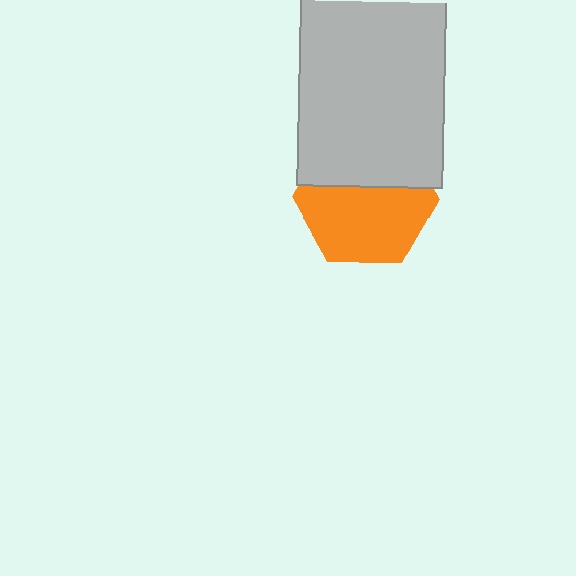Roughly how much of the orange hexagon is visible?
About half of it is visible (roughly 61%).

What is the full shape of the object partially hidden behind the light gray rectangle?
The partially hidden object is an orange hexagon.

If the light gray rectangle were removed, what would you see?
You would see the complete orange hexagon.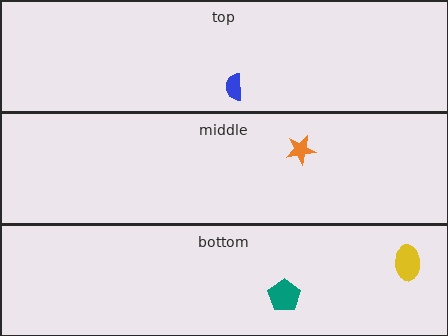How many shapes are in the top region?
1.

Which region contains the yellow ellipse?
The bottom region.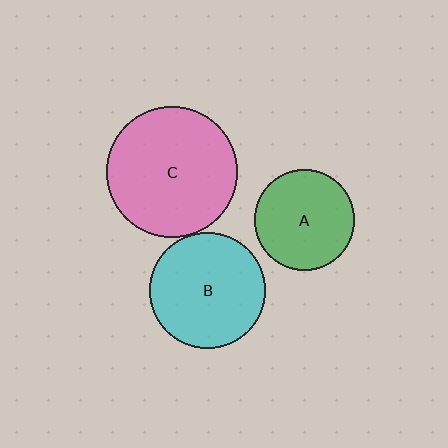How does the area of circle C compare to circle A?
Approximately 1.7 times.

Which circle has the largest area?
Circle C (pink).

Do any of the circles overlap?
No, none of the circles overlap.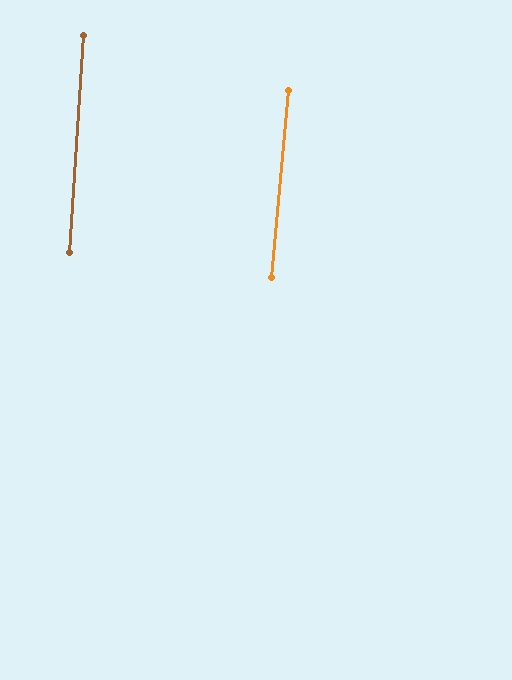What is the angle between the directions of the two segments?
Approximately 2 degrees.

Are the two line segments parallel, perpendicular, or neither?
Parallel — their directions differ by only 1.6°.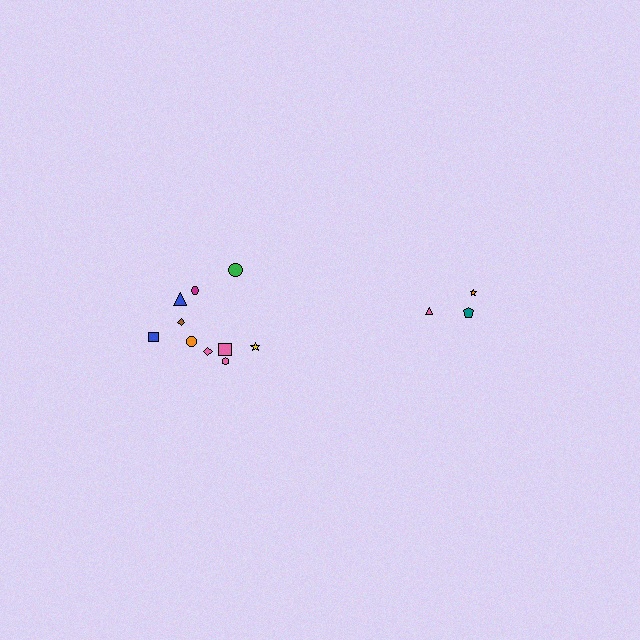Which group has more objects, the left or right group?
The left group.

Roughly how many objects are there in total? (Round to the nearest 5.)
Roughly 15 objects in total.